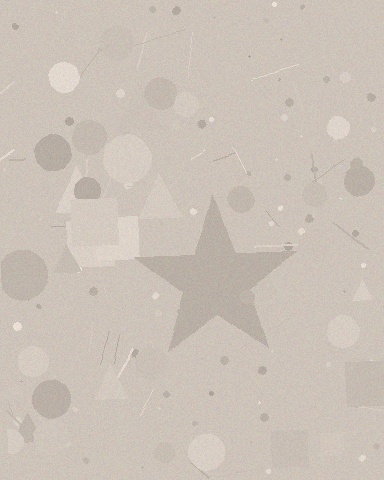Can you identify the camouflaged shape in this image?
The camouflaged shape is a star.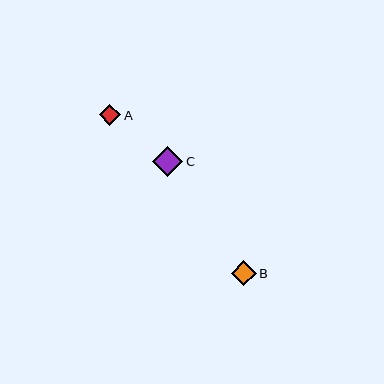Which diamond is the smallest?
Diamond A is the smallest with a size of approximately 21 pixels.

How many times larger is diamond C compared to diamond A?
Diamond C is approximately 1.4 times the size of diamond A.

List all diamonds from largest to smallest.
From largest to smallest: C, B, A.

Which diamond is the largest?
Diamond C is the largest with a size of approximately 30 pixels.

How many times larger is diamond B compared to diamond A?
Diamond B is approximately 1.1 times the size of diamond A.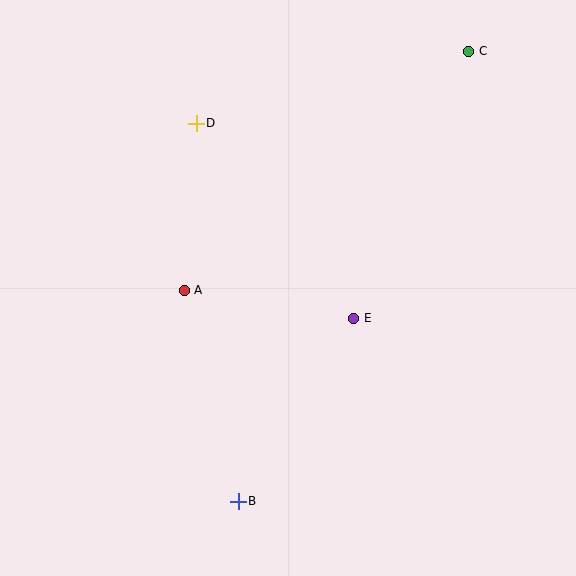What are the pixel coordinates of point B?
Point B is at (238, 501).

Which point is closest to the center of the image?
Point E at (354, 318) is closest to the center.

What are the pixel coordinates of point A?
Point A is at (184, 290).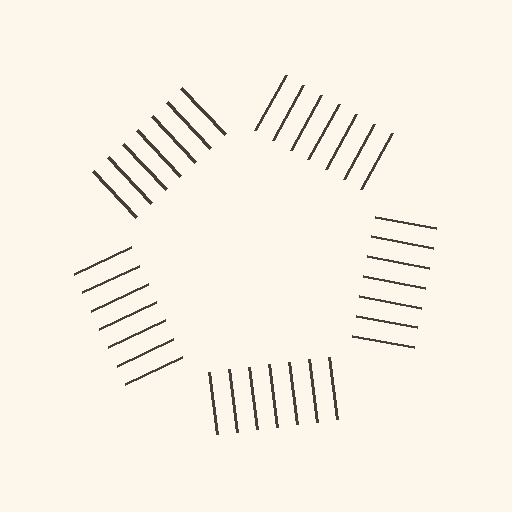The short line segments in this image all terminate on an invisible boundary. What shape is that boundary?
An illusory pentagon — the line segments terminate on its edges but no continuous stroke is drawn.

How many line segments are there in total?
35 — 7 along each of the 5 edges.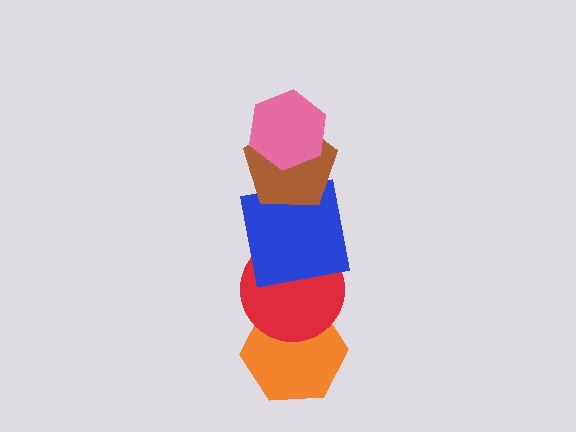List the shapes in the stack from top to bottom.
From top to bottom: the pink hexagon, the brown pentagon, the blue square, the red circle, the orange hexagon.